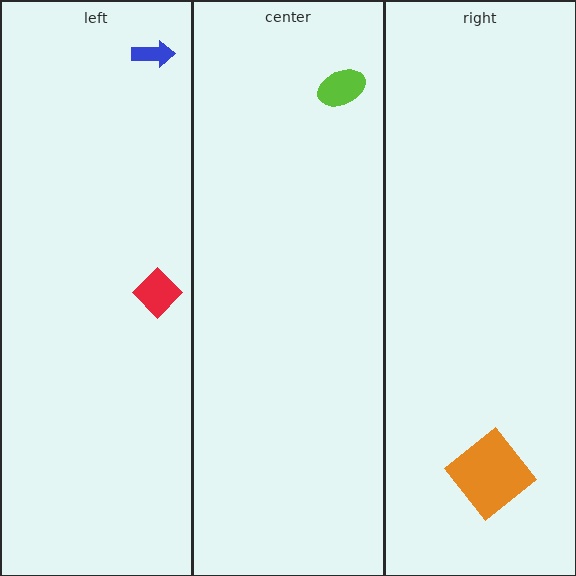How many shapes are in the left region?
2.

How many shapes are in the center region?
1.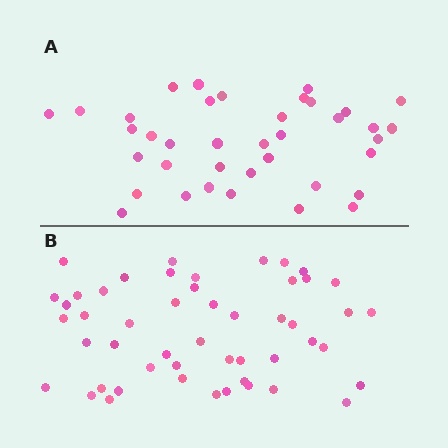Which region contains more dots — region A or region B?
Region B (the bottom region) has more dots.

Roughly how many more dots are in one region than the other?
Region B has roughly 12 or so more dots than region A.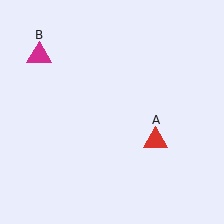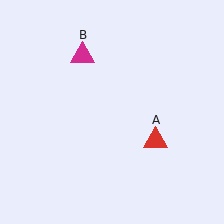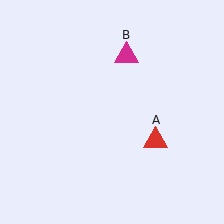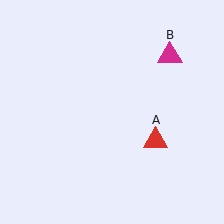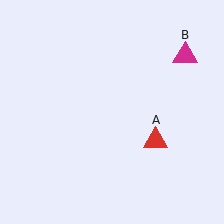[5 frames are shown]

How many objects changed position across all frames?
1 object changed position: magenta triangle (object B).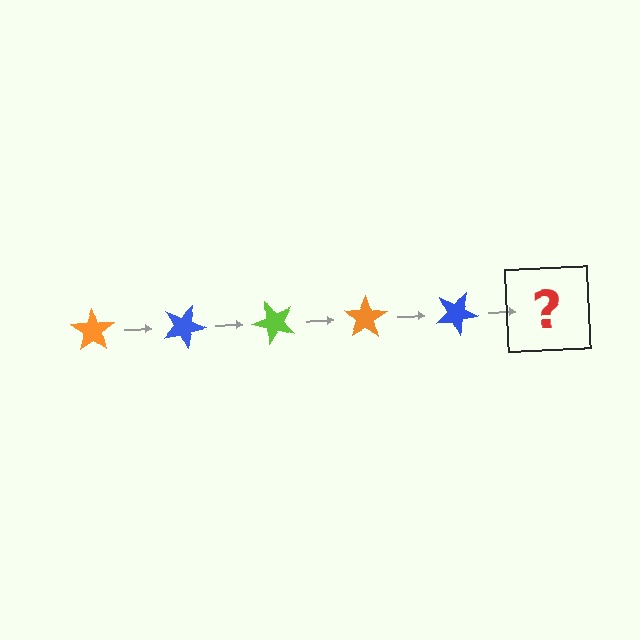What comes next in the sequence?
The next element should be a lime star, rotated 125 degrees from the start.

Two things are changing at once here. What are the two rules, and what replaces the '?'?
The two rules are that it rotates 25 degrees each step and the color cycles through orange, blue, and lime. The '?' should be a lime star, rotated 125 degrees from the start.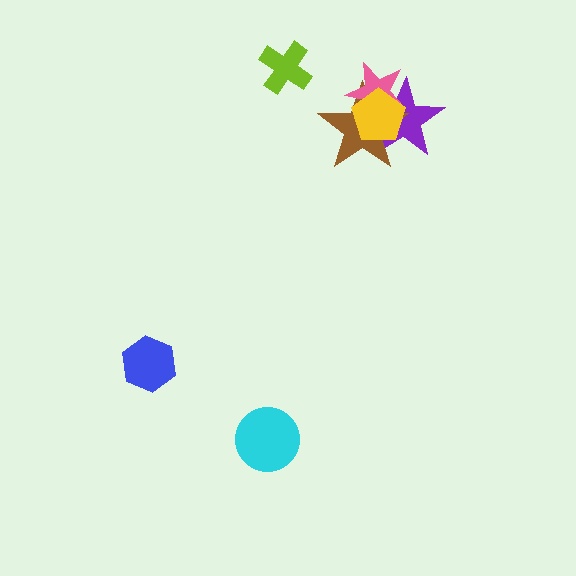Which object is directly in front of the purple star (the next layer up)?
The brown star is directly in front of the purple star.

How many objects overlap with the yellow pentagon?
3 objects overlap with the yellow pentagon.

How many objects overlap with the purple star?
3 objects overlap with the purple star.